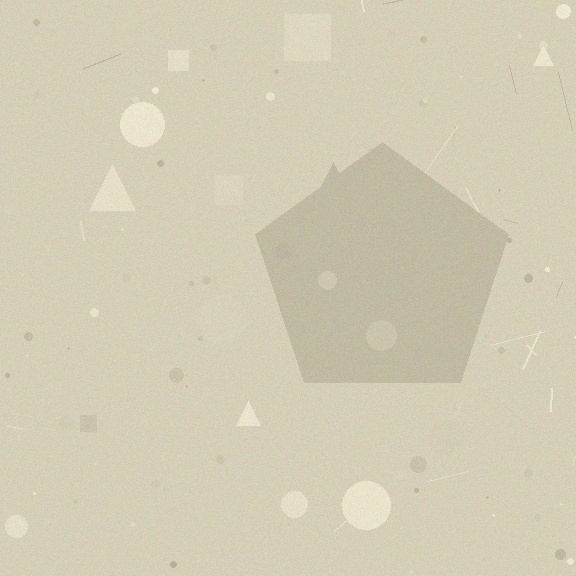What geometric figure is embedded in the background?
A pentagon is embedded in the background.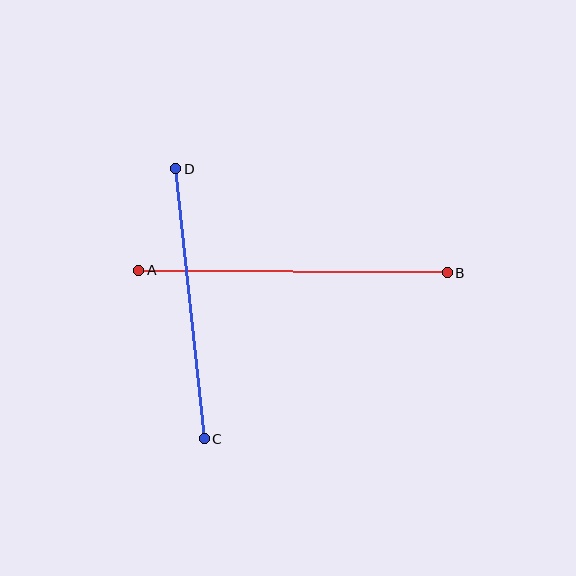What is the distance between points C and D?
The distance is approximately 271 pixels.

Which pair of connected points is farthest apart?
Points A and B are farthest apart.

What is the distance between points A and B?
The distance is approximately 309 pixels.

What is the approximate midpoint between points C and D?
The midpoint is at approximately (190, 304) pixels.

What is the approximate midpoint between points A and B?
The midpoint is at approximately (293, 271) pixels.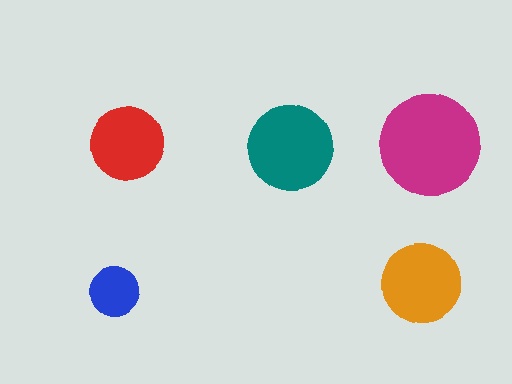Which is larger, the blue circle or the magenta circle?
The magenta one.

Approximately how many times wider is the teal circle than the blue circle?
About 1.5 times wider.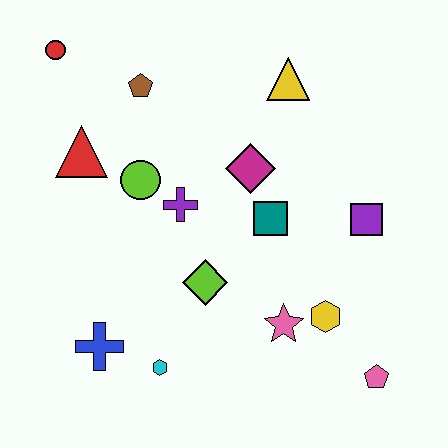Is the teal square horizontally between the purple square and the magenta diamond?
Yes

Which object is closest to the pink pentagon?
The yellow hexagon is closest to the pink pentagon.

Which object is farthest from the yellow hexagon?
The red circle is farthest from the yellow hexagon.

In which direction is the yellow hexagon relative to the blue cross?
The yellow hexagon is to the right of the blue cross.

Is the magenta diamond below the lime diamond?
No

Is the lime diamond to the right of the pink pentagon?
No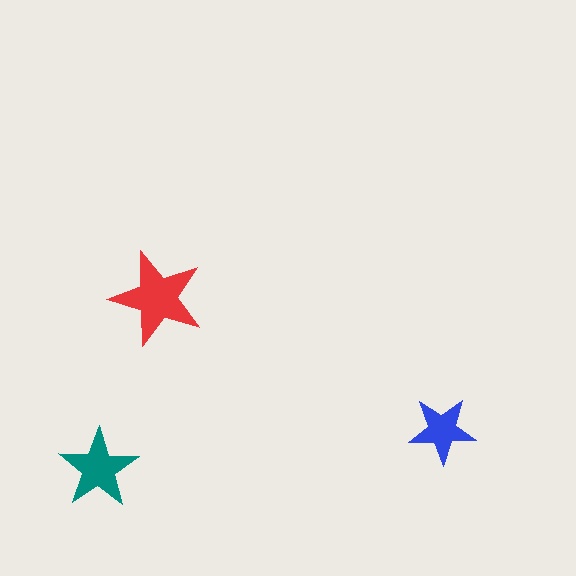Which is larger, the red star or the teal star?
The red one.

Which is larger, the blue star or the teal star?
The teal one.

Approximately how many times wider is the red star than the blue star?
About 1.5 times wider.